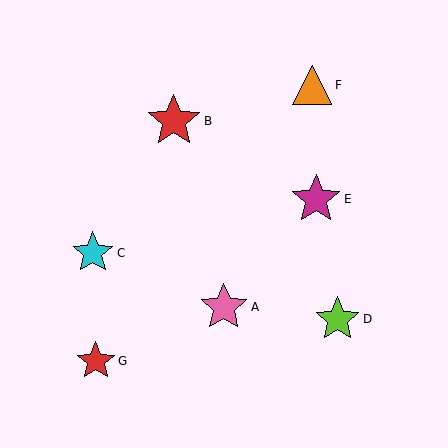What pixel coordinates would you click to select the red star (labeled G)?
Click at (96, 361) to select the red star G.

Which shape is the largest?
The red star (labeled B) is the largest.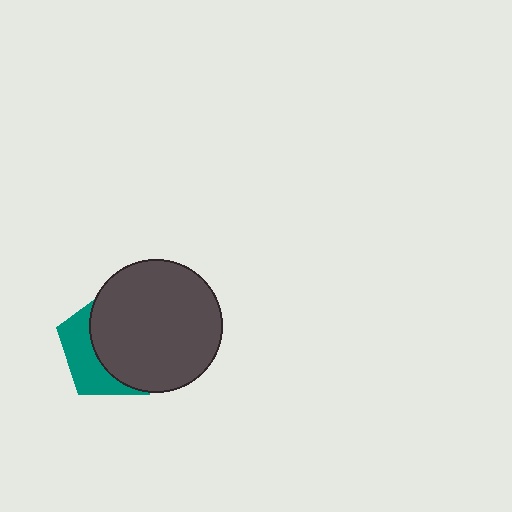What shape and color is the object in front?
The object in front is a dark gray circle.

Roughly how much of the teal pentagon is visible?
A small part of it is visible (roughly 34%).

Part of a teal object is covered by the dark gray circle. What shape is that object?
It is a pentagon.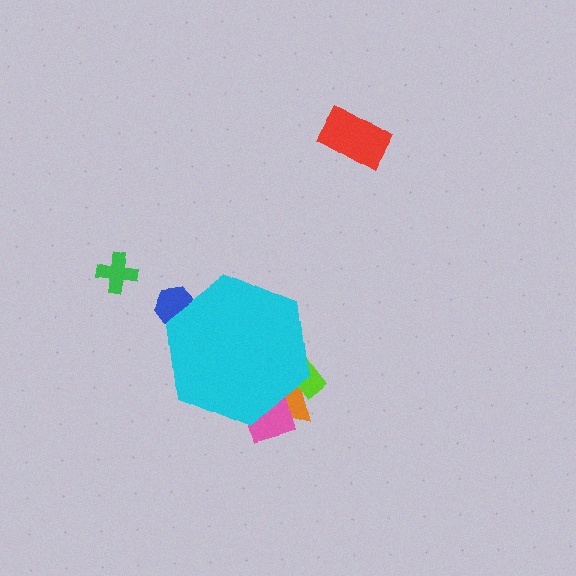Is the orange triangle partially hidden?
Yes, the orange triangle is partially hidden behind the cyan hexagon.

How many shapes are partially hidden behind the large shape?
4 shapes are partially hidden.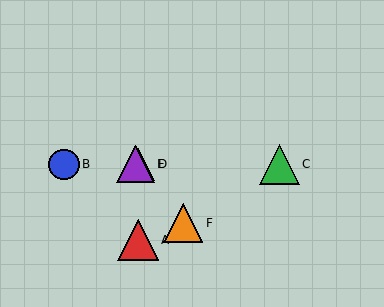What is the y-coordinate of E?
Object E is at y≈164.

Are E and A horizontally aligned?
No, E is at y≈164 and A is at y≈240.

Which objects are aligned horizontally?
Objects B, C, D, E are aligned horizontally.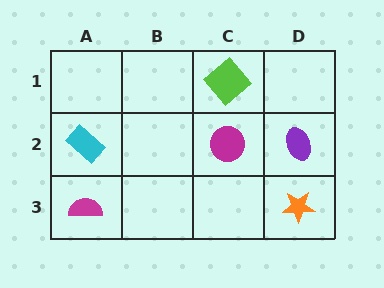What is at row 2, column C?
A magenta circle.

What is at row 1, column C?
A lime diamond.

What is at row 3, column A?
A magenta semicircle.